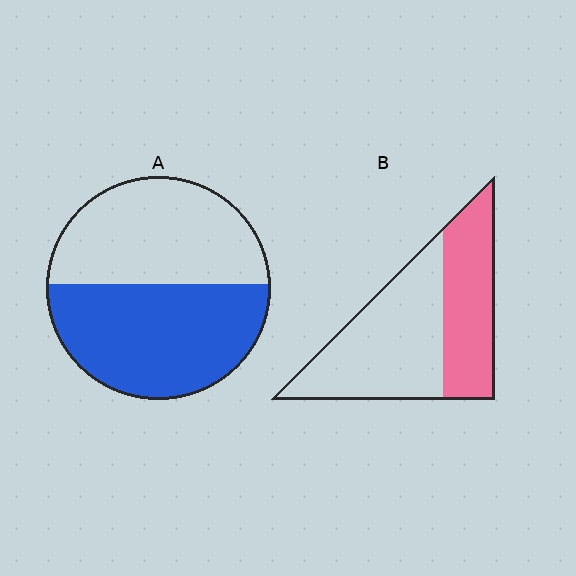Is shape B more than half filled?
No.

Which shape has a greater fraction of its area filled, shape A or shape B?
Shape A.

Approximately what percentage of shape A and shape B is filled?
A is approximately 50% and B is approximately 40%.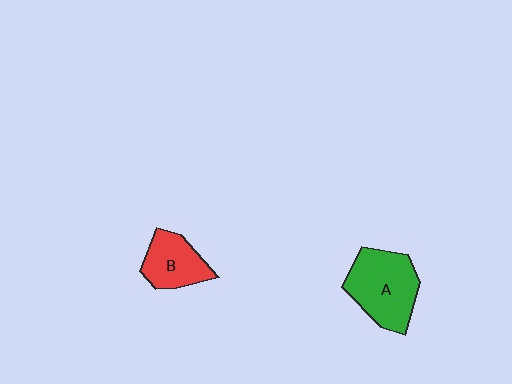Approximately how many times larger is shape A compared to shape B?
Approximately 1.5 times.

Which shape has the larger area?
Shape A (green).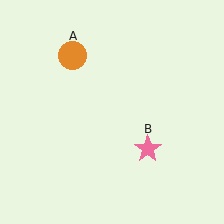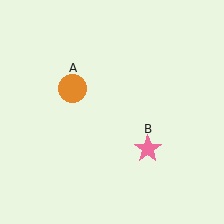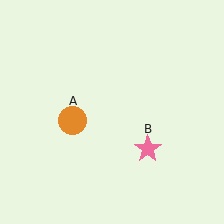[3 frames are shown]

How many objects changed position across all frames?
1 object changed position: orange circle (object A).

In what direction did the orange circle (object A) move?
The orange circle (object A) moved down.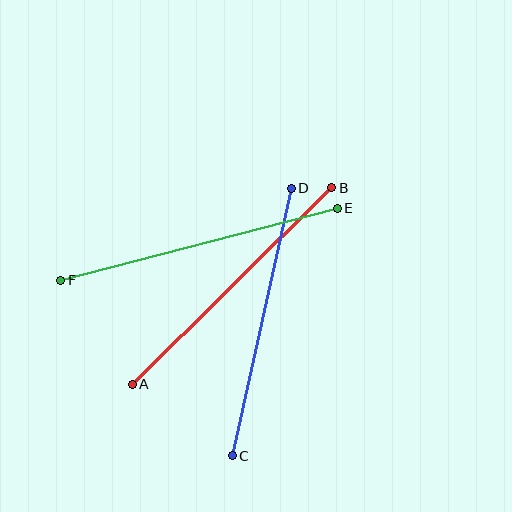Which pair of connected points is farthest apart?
Points E and F are farthest apart.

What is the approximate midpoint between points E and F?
The midpoint is at approximately (199, 244) pixels.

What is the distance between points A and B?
The distance is approximately 280 pixels.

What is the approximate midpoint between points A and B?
The midpoint is at approximately (232, 286) pixels.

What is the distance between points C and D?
The distance is approximately 274 pixels.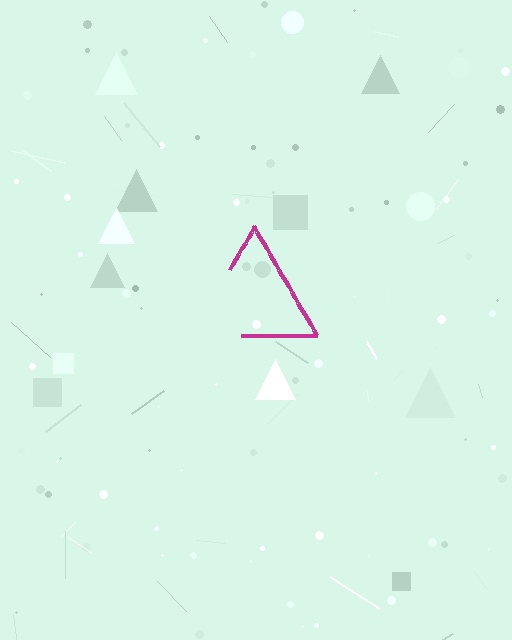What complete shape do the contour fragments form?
The contour fragments form a triangle.